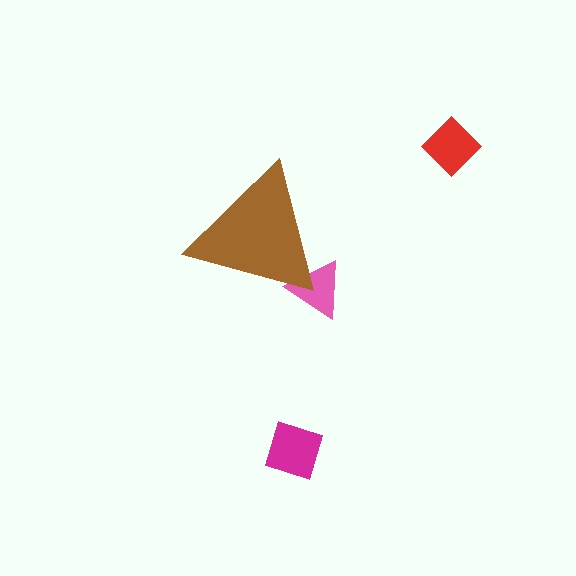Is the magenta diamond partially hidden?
No, the magenta diamond is fully visible.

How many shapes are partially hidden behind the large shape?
1 shape is partially hidden.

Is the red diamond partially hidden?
No, the red diamond is fully visible.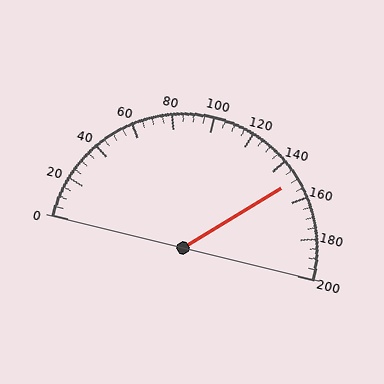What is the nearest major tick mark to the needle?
The nearest major tick mark is 160.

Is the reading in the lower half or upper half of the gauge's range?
The reading is in the upper half of the range (0 to 200).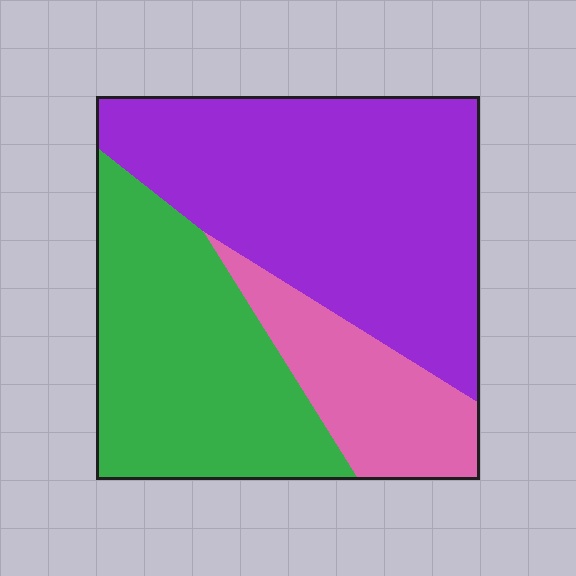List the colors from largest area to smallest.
From largest to smallest: purple, green, pink.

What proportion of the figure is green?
Green covers roughly 35% of the figure.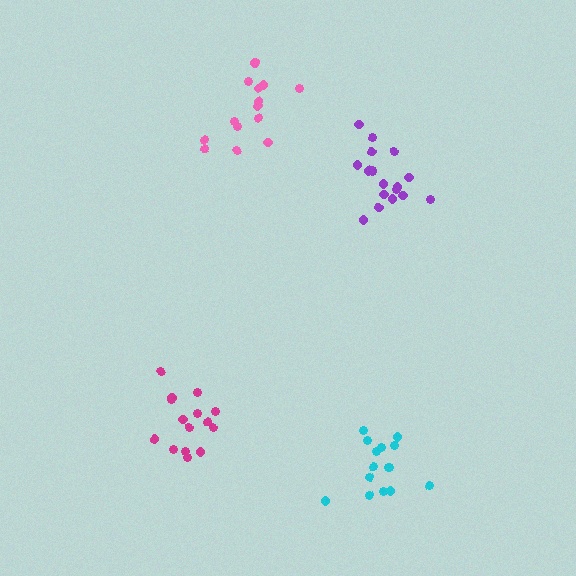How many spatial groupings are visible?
There are 4 spatial groupings.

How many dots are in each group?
Group 1: 15 dots, Group 2: 18 dots, Group 3: 14 dots, Group 4: 15 dots (62 total).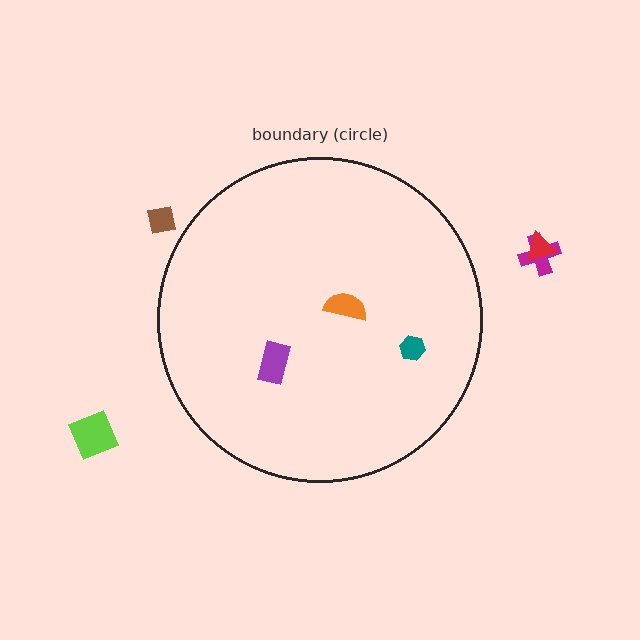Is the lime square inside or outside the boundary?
Outside.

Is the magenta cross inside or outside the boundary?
Outside.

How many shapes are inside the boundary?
3 inside, 4 outside.